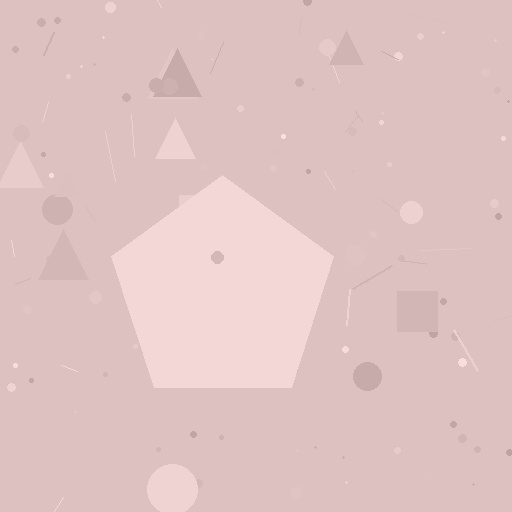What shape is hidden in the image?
A pentagon is hidden in the image.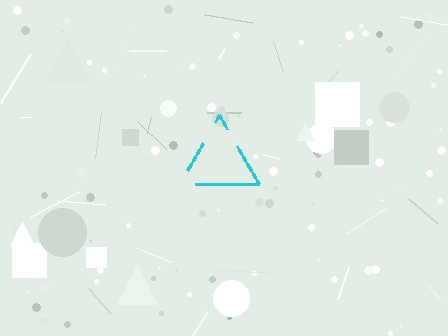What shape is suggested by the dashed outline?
The dashed outline suggests a triangle.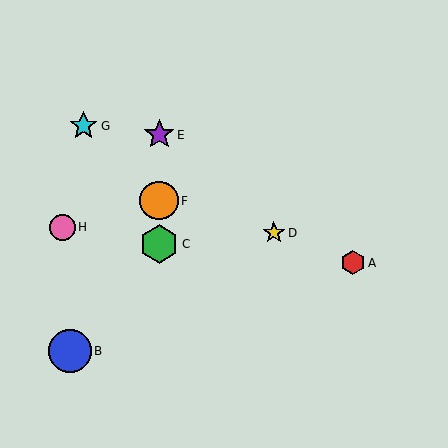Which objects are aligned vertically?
Objects C, E, F are aligned vertically.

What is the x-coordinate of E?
Object E is at x≈159.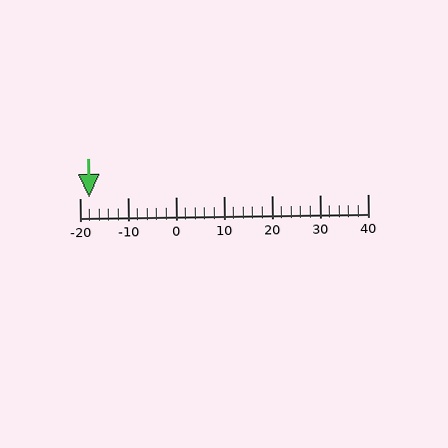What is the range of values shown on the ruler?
The ruler shows values from -20 to 40.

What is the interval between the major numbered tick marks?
The major tick marks are spaced 10 units apart.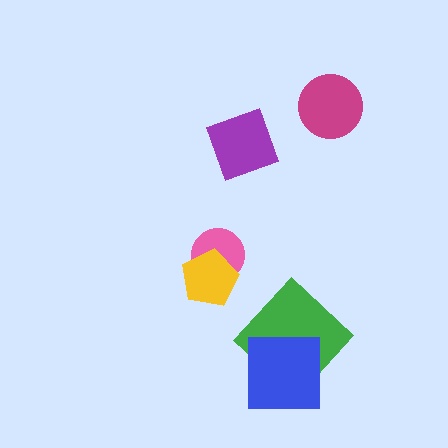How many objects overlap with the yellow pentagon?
1 object overlaps with the yellow pentagon.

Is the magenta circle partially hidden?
No, no other shape covers it.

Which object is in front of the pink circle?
The yellow pentagon is in front of the pink circle.